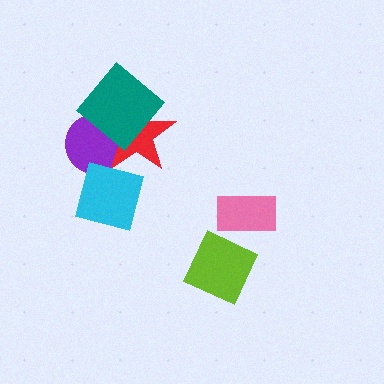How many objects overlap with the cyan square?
0 objects overlap with the cyan square.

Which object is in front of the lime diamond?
The pink rectangle is in front of the lime diamond.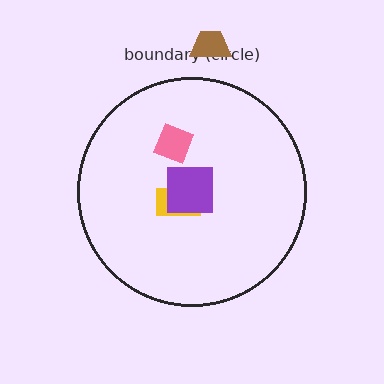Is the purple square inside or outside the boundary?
Inside.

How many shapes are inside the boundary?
3 inside, 1 outside.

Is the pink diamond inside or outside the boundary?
Inside.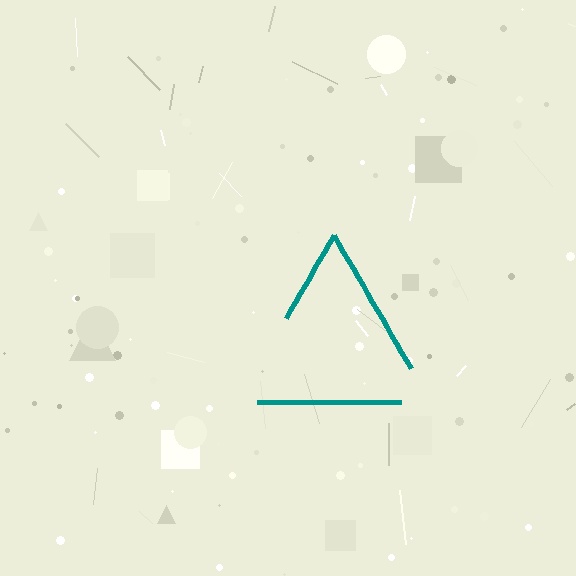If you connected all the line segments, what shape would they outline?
They would outline a triangle.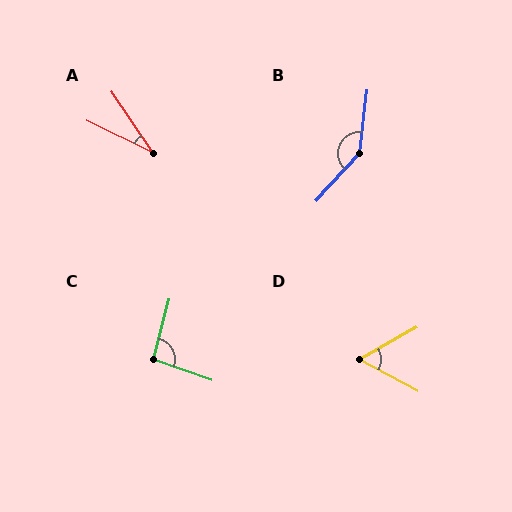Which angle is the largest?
B, at approximately 144 degrees.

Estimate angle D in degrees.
Approximately 58 degrees.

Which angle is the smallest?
A, at approximately 30 degrees.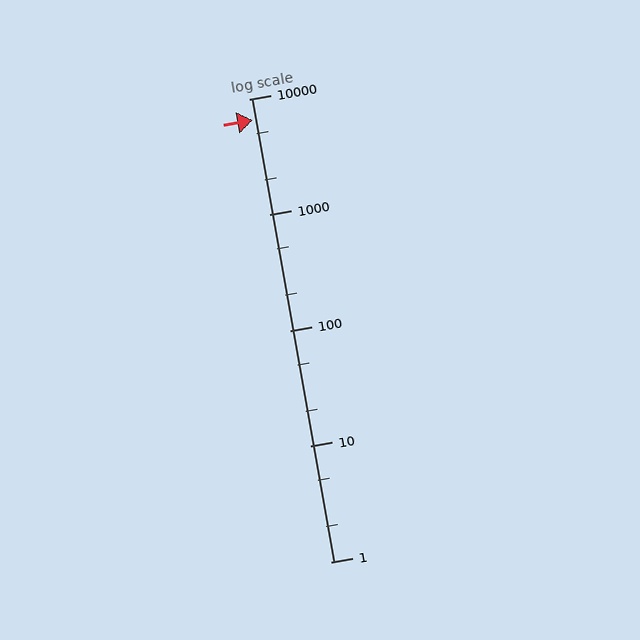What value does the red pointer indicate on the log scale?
The pointer indicates approximately 6500.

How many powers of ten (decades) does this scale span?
The scale spans 4 decades, from 1 to 10000.